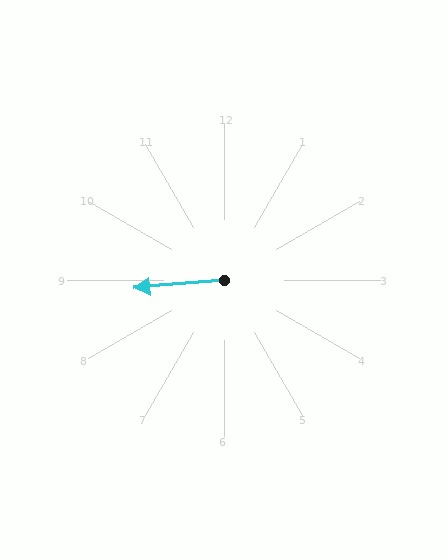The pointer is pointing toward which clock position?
Roughly 9 o'clock.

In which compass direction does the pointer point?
West.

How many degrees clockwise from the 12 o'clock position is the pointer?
Approximately 265 degrees.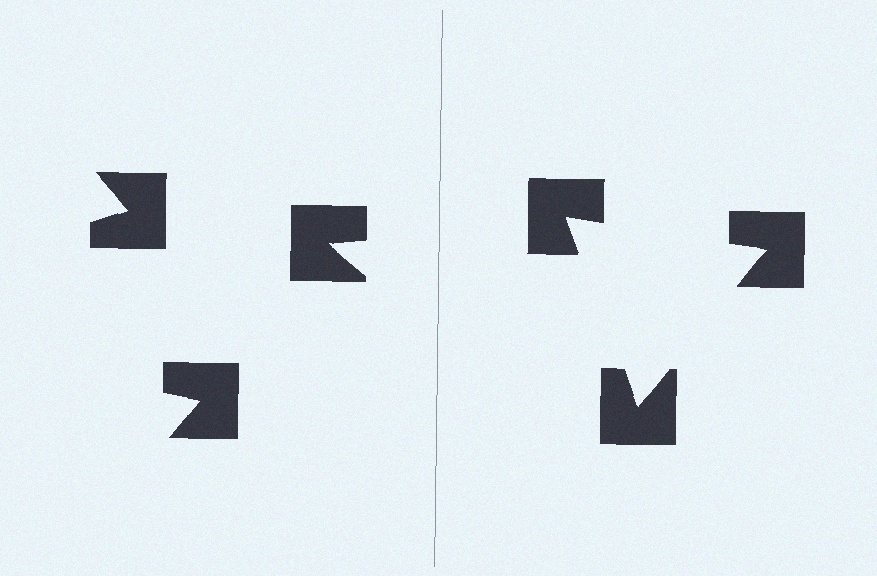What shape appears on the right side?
An illusory triangle.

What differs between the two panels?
The notched squares are positioned identically on both sides; only the wedge orientations differ. On the right they align to a triangle; on the left they are misaligned.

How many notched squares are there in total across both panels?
6 — 3 on each side.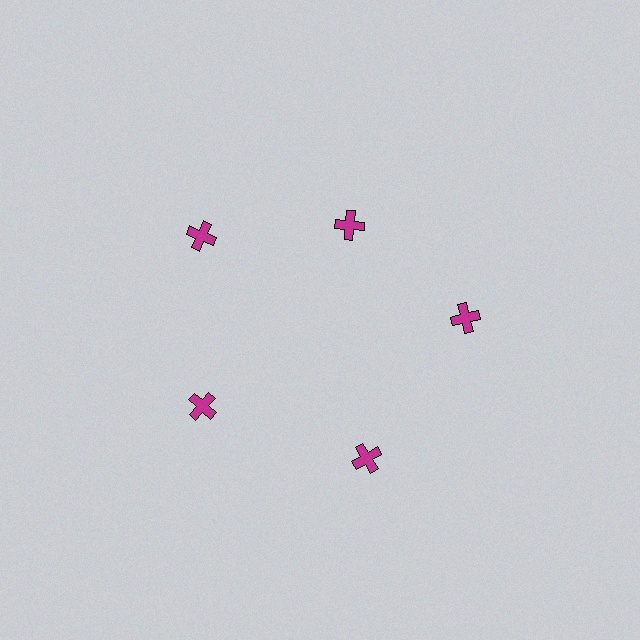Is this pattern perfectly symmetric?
No. The 5 magenta crosses are arranged in a ring, but one element near the 1 o'clock position is pulled inward toward the center, breaking the 5-fold rotational symmetry.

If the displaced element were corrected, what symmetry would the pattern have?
It would have 5-fold rotational symmetry — the pattern would map onto itself every 72 degrees.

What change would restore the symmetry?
The symmetry would be restored by moving it outward, back onto the ring so that all 5 crosses sit at equal angles and equal distance from the center.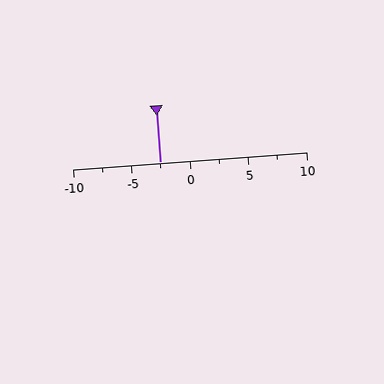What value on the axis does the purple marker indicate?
The marker indicates approximately -2.5.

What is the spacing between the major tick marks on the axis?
The major ticks are spaced 5 apart.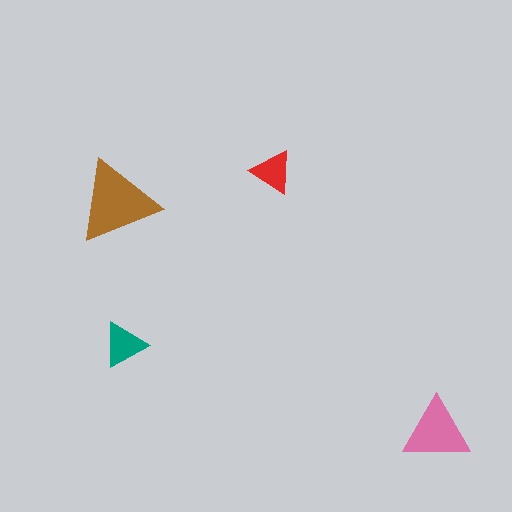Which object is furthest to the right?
The pink triangle is rightmost.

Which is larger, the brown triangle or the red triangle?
The brown one.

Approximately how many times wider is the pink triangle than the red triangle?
About 1.5 times wider.